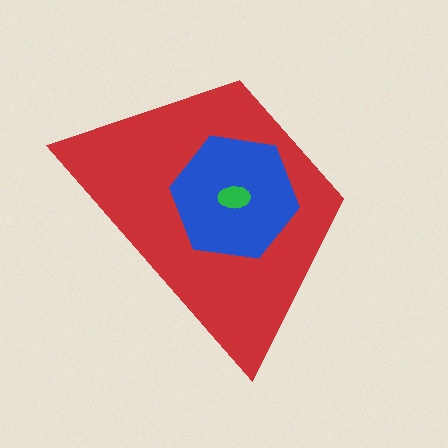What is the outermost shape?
The red trapezoid.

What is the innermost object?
The green ellipse.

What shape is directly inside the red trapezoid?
The blue hexagon.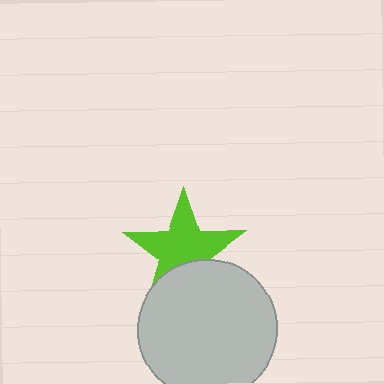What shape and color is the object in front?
The object in front is a light gray circle.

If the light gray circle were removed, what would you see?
You would see the complete lime star.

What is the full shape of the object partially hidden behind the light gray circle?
The partially hidden object is a lime star.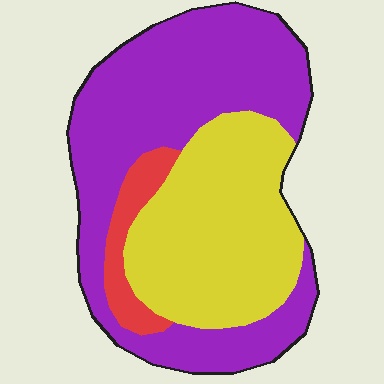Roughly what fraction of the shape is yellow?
Yellow covers about 40% of the shape.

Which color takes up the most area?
Purple, at roughly 55%.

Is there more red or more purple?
Purple.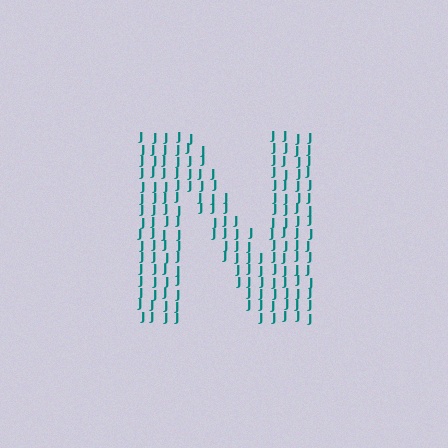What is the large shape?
The large shape is the letter N.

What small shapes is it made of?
It is made of small letter J's.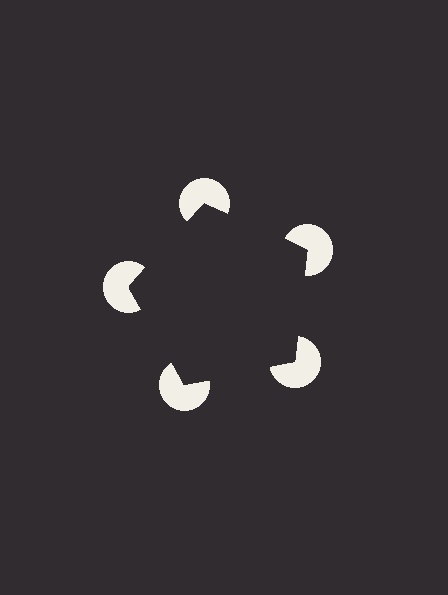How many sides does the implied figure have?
5 sides.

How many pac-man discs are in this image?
There are 5 — one at each vertex of the illusory pentagon.